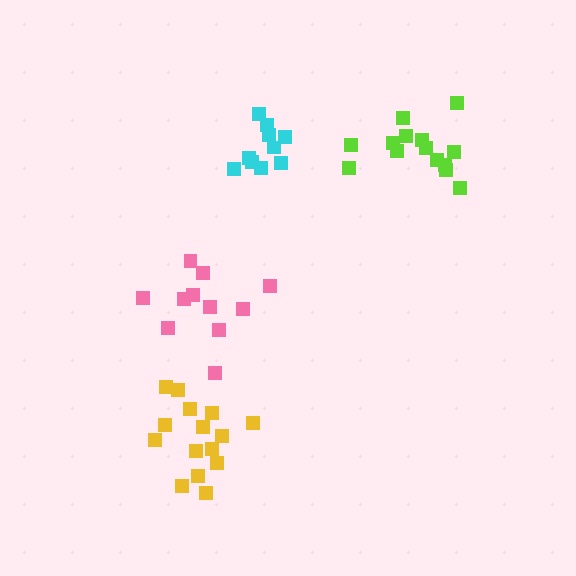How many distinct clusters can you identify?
There are 4 distinct clusters.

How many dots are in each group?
Group 1: 14 dots, Group 2: 15 dots, Group 3: 10 dots, Group 4: 11 dots (50 total).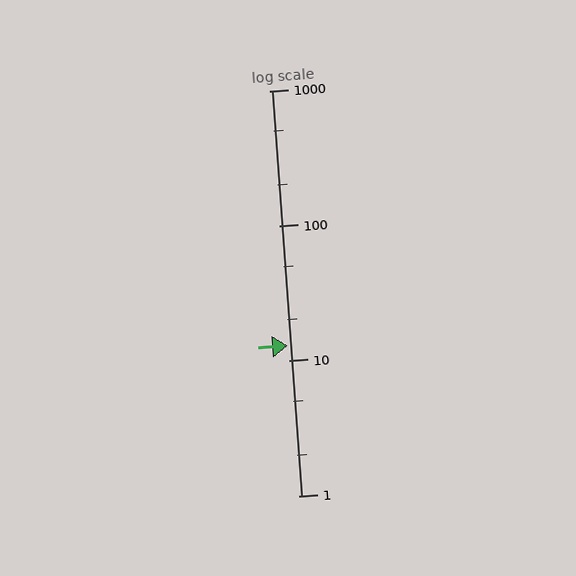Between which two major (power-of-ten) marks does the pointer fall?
The pointer is between 10 and 100.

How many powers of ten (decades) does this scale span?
The scale spans 3 decades, from 1 to 1000.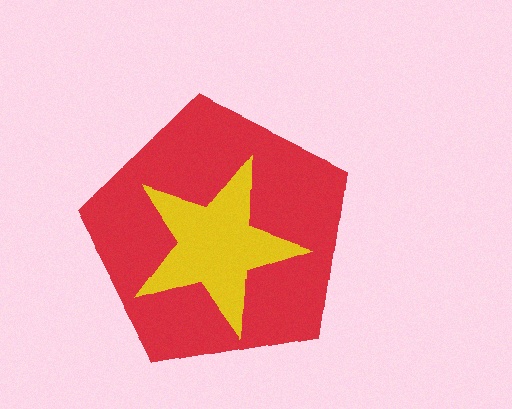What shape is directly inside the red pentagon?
The yellow star.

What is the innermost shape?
The yellow star.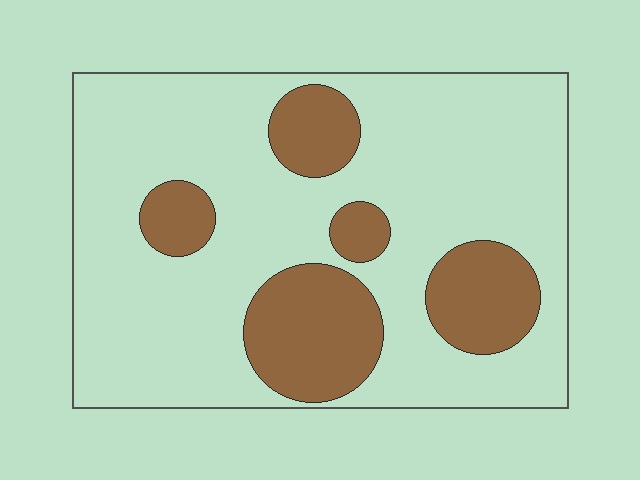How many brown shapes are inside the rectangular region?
5.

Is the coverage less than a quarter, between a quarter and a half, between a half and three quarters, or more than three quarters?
Less than a quarter.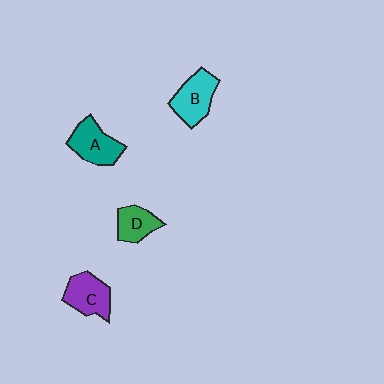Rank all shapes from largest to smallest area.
From largest to smallest: B (cyan), A (teal), C (purple), D (green).